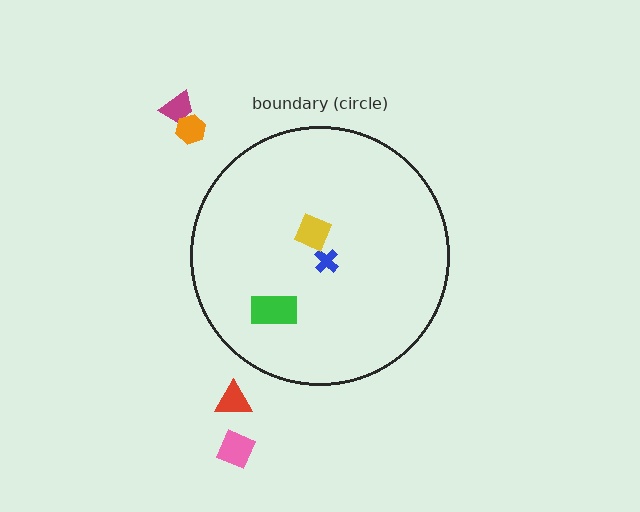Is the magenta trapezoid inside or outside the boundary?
Outside.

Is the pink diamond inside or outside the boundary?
Outside.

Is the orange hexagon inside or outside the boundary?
Outside.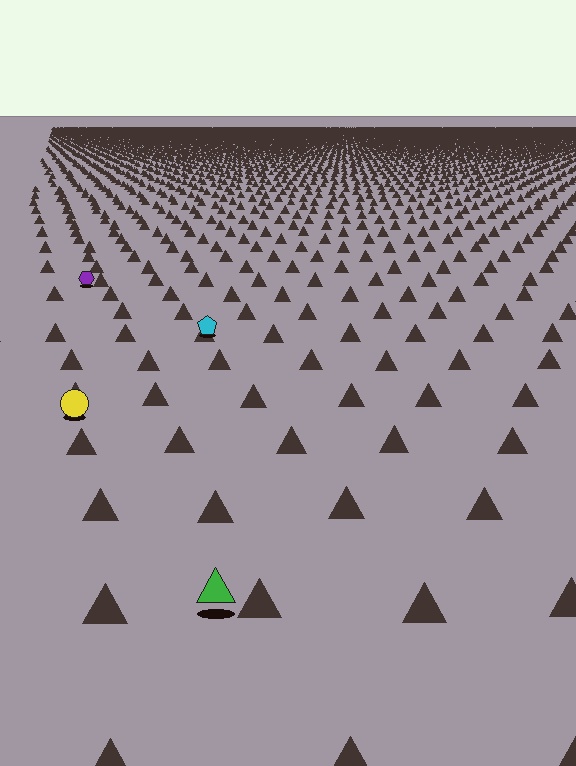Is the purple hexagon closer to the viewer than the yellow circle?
No. The yellow circle is closer — you can tell from the texture gradient: the ground texture is coarser near it.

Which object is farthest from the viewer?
The purple hexagon is farthest from the viewer. It appears smaller and the ground texture around it is denser.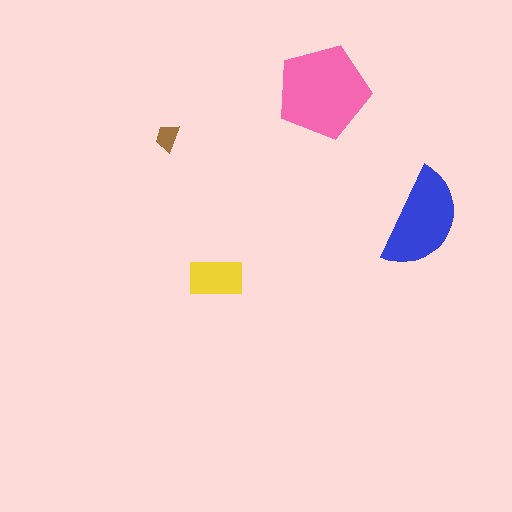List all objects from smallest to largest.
The brown trapezoid, the yellow rectangle, the blue semicircle, the pink pentagon.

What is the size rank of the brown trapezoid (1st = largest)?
4th.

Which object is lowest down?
The yellow rectangle is bottommost.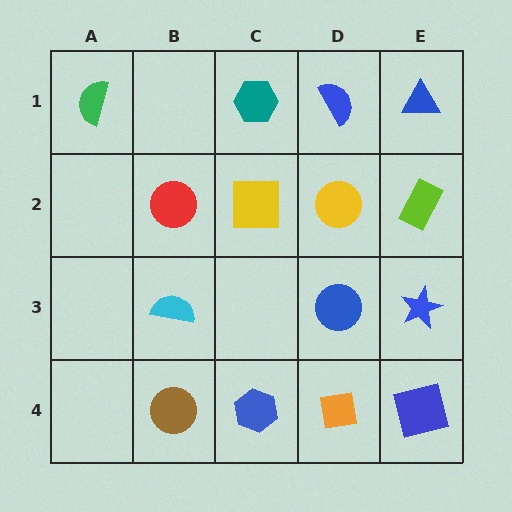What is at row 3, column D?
A blue circle.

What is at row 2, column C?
A yellow square.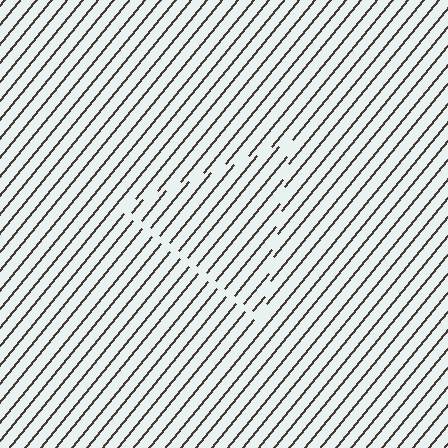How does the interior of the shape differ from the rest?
The interior of the shape contains the same grating, shifted by half a period — the contour is defined by the phase discontinuity where line-ends from the inner and outer gratings abut.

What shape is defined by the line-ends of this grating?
An illusory triangle. The interior of the shape contains the same grating, shifted by half a period — the contour is defined by the phase discontinuity where line-ends from the inner and outer gratings abut.